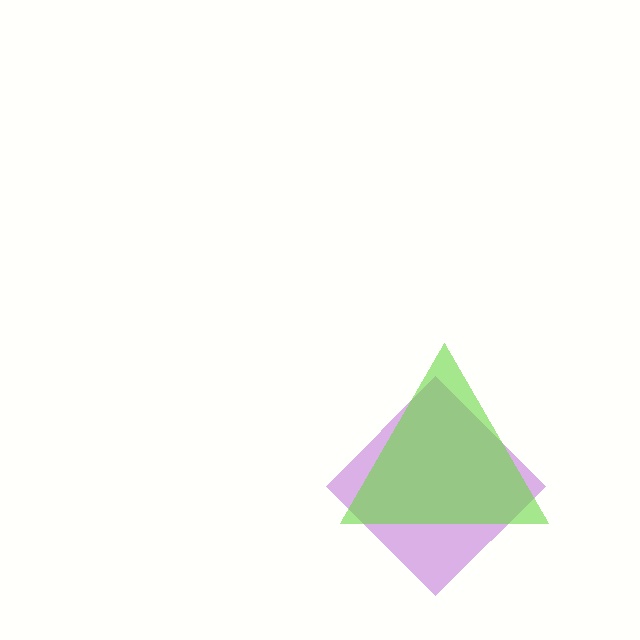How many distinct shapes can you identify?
There are 2 distinct shapes: a purple diamond, a lime triangle.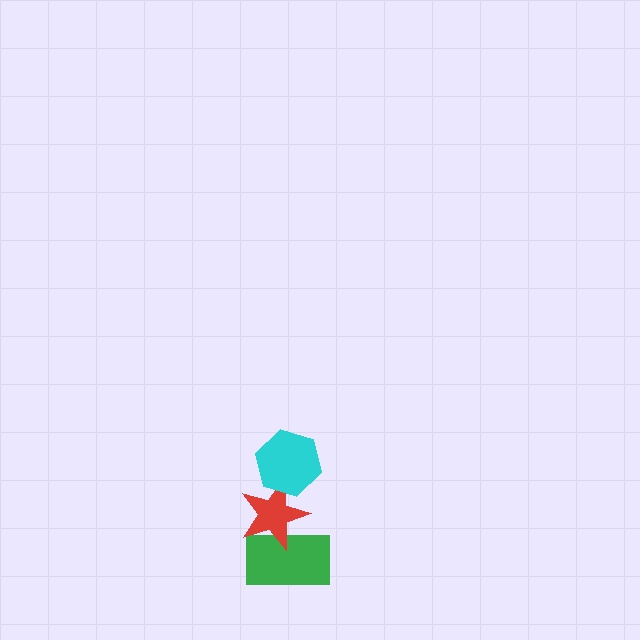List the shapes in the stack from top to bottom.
From top to bottom: the cyan hexagon, the red star, the green rectangle.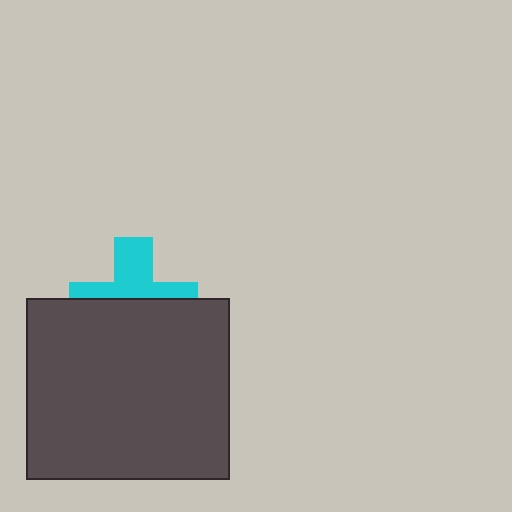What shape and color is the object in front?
The object in front is a dark gray rectangle.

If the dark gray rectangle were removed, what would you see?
You would see the complete cyan cross.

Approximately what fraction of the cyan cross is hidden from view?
Roughly 56% of the cyan cross is hidden behind the dark gray rectangle.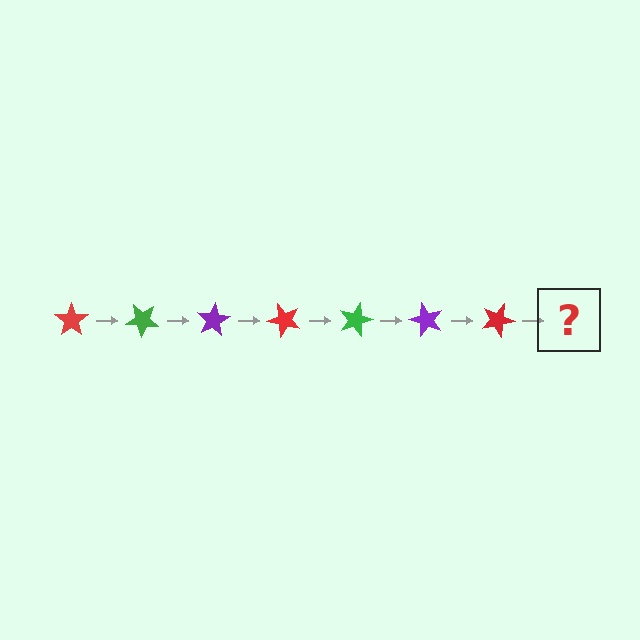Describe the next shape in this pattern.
It should be a green star, rotated 280 degrees from the start.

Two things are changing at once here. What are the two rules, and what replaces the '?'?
The two rules are that it rotates 40 degrees each step and the color cycles through red, green, and purple. The '?' should be a green star, rotated 280 degrees from the start.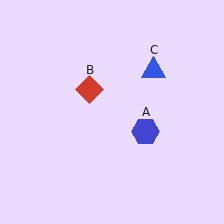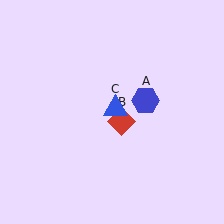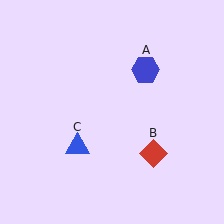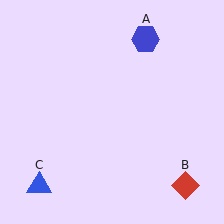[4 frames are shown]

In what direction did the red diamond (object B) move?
The red diamond (object B) moved down and to the right.